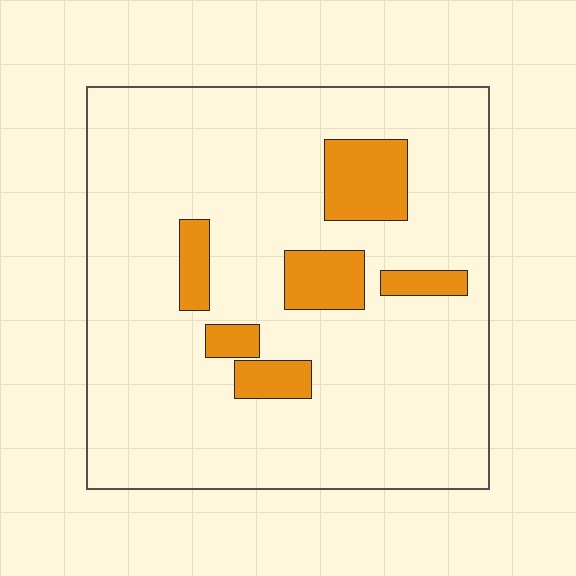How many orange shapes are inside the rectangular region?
6.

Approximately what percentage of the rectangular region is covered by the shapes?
Approximately 15%.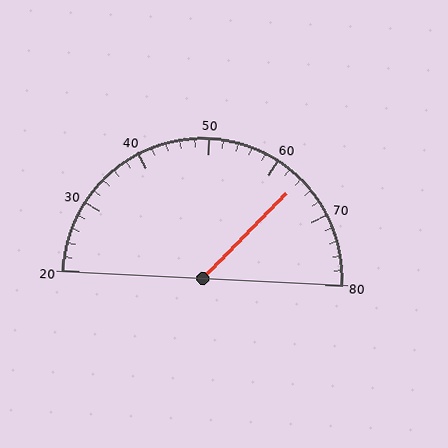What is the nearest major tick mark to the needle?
The nearest major tick mark is 60.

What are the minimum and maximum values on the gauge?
The gauge ranges from 20 to 80.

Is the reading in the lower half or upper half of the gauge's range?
The reading is in the upper half of the range (20 to 80).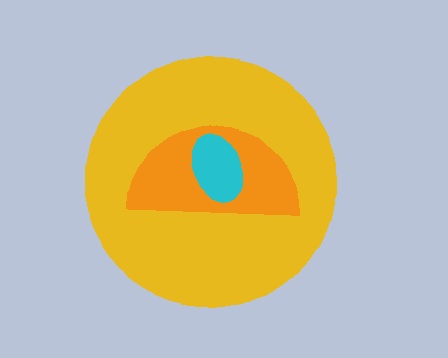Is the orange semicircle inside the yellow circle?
Yes.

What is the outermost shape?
The yellow circle.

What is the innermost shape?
The cyan ellipse.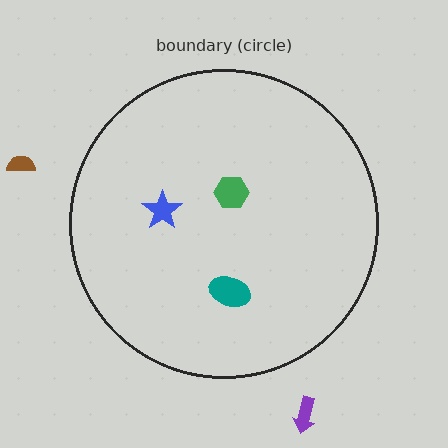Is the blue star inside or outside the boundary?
Inside.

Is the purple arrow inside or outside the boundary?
Outside.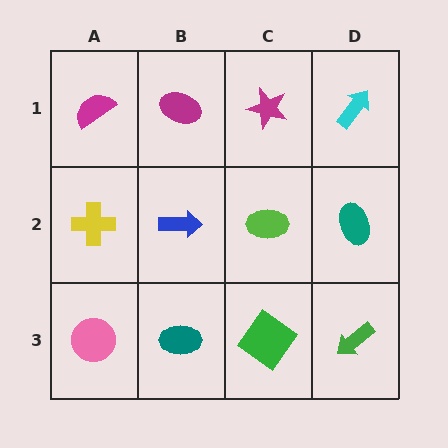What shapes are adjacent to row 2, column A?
A magenta semicircle (row 1, column A), a pink circle (row 3, column A), a blue arrow (row 2, column B).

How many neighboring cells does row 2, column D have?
3.